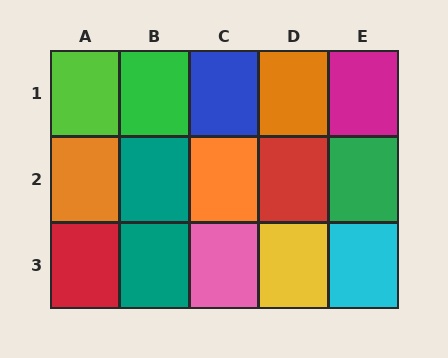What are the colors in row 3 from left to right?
Red, teal, pink, yellow, cyan.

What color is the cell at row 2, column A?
Orange.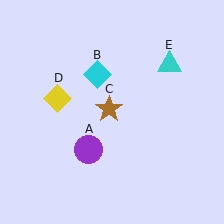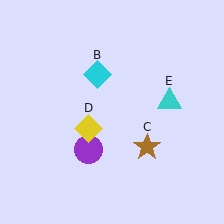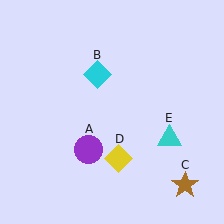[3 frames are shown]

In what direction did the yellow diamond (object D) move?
The yellow diamond (object D) moved down and to the right.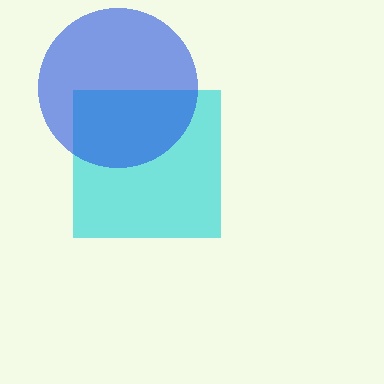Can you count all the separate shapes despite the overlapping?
Yes, there are 2 separate shapes.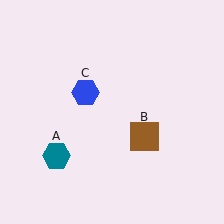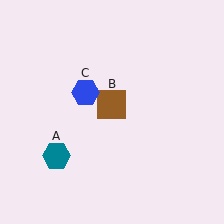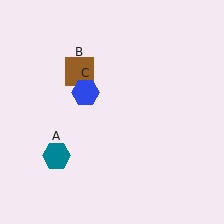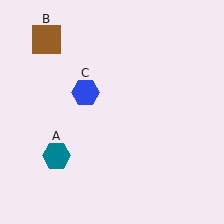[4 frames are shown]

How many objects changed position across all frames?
1 object changed position: brown square (object B).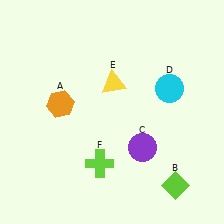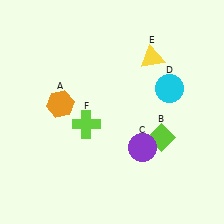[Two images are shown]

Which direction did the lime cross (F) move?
The lime cross (F) moved up.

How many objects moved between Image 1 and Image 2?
3 objects moved between the two images.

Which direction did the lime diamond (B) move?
The lime diamond (B) moved up.